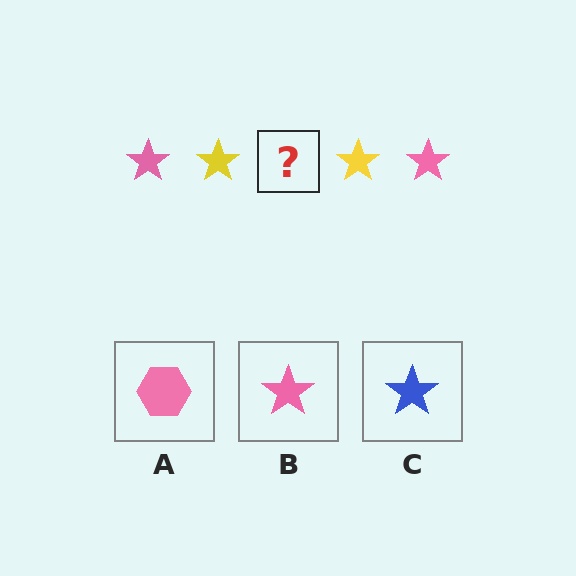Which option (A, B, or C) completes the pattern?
B.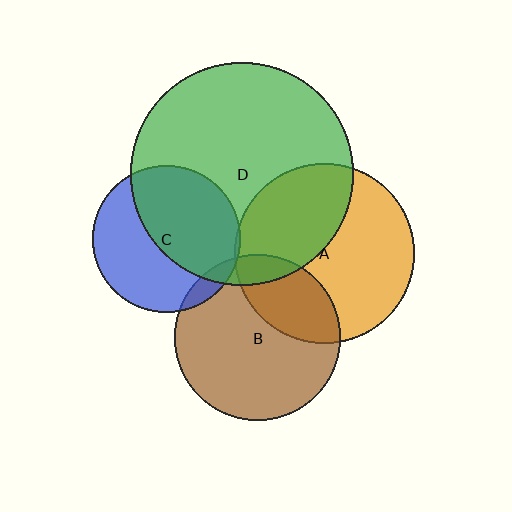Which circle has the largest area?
Circle D (green).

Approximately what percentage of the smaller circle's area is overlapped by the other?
Approximately 30%.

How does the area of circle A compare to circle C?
Approximately 1.5 times.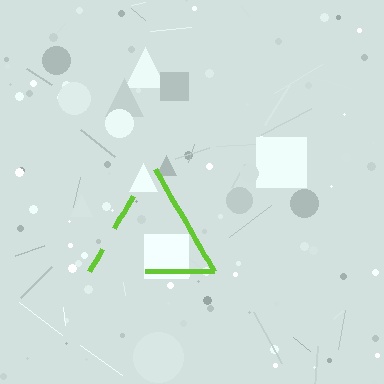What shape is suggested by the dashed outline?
The dashed outline suggests a triangle.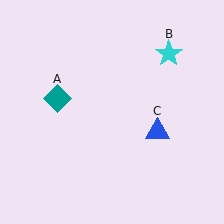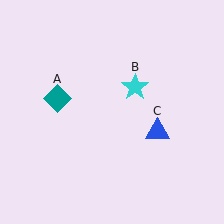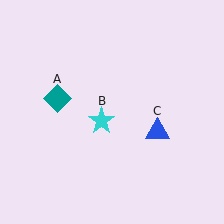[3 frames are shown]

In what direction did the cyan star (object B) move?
The cyan star (object B) moved down and to the left.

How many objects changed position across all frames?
1 object changed position: cyan star (object B).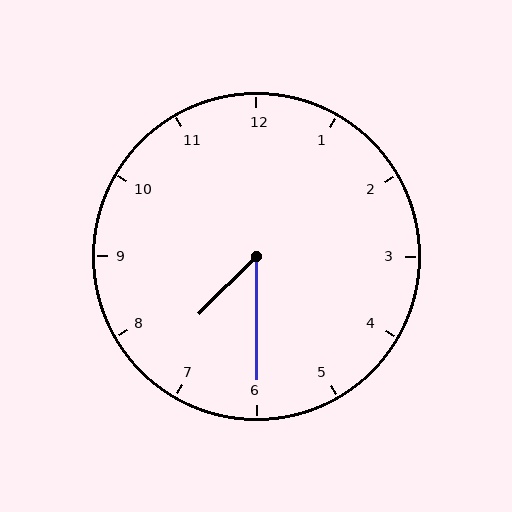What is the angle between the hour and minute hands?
Approximately 45 degrees.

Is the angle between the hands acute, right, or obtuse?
It is acute.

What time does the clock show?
7:30.